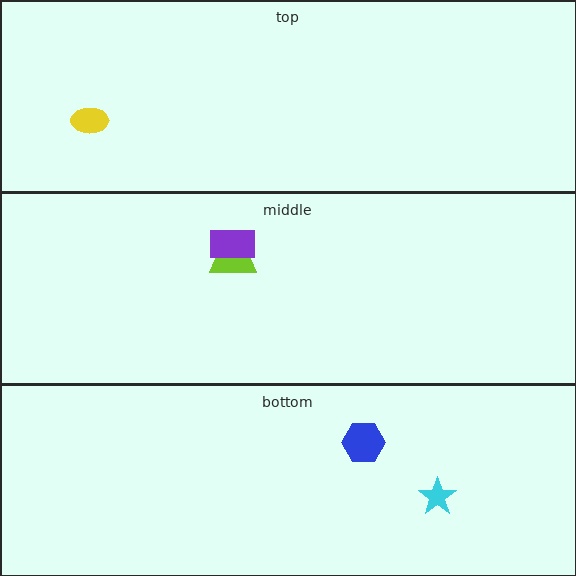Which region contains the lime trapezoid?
The middle region.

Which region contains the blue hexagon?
The bottom region.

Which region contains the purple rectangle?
The middle region.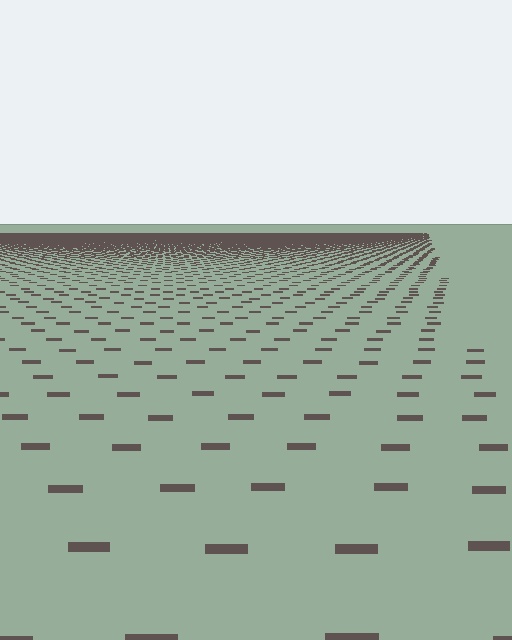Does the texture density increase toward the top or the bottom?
Density increases toward the top.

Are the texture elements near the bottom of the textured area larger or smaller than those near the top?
Larger. Near the bottom, elements are closer to the viewer and appear at a bigger on-screen size.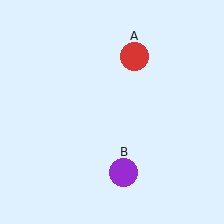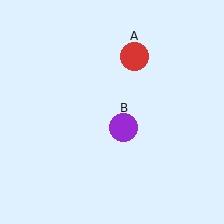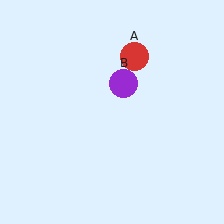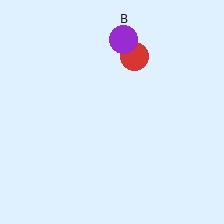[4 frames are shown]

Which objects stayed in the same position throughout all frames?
Red circle (object A) remained stationary.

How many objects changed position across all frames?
1 object changed position: purple circle (object B).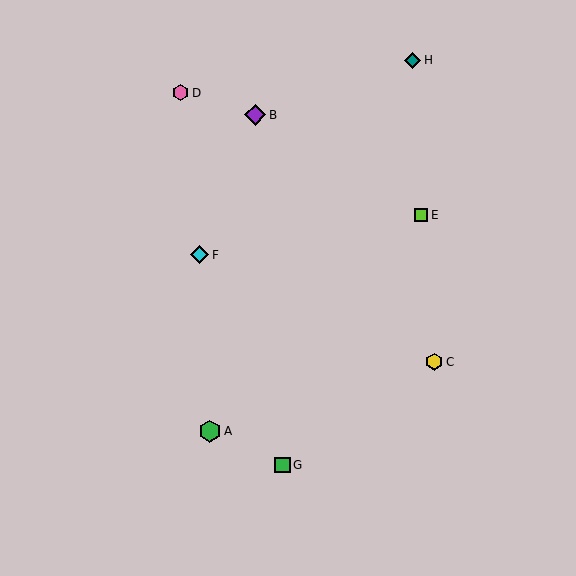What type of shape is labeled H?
Shape H is a teal diamond.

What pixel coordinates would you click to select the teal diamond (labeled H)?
Click at (413, 60) to select the teal diamond H.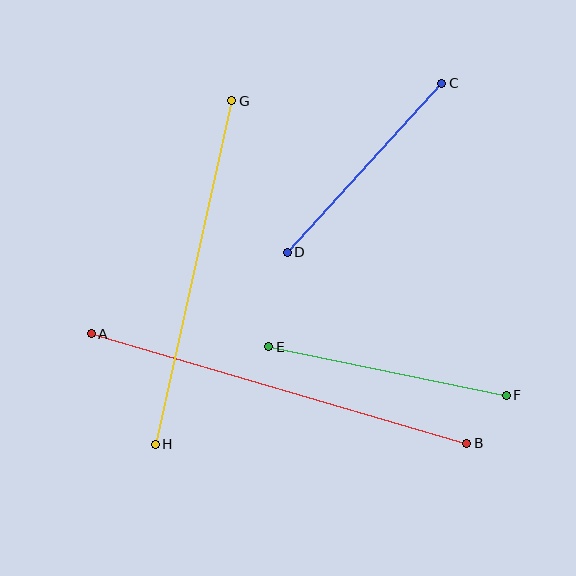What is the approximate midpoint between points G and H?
The midpoint is at approximately (194, 272) pixels.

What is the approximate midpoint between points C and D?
The midpoint is at approximately (365, 168) pixels.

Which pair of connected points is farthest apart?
Points A and B are farthest apart.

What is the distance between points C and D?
The distance is approximately 229 pixels.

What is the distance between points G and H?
The distance is approximately 352 pixels.